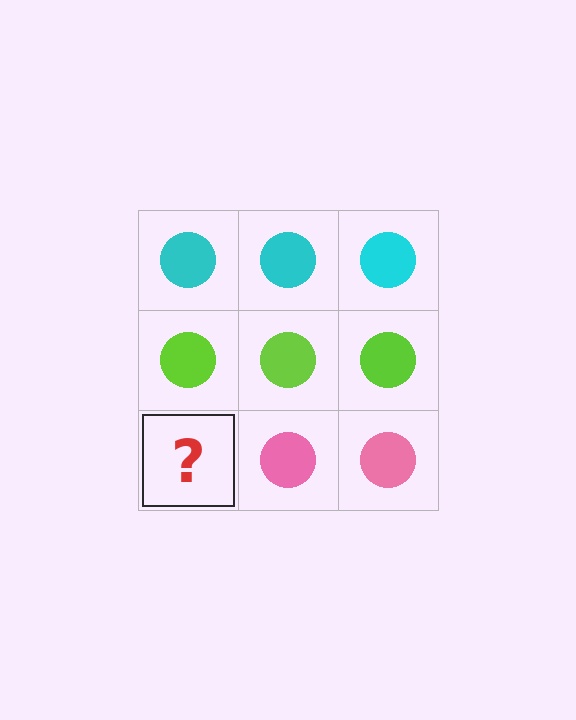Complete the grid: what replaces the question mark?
The question mark should be replaced with a pink circle.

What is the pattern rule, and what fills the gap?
The rule is that each row has a consistent color. The gap should be filled with a pink circle.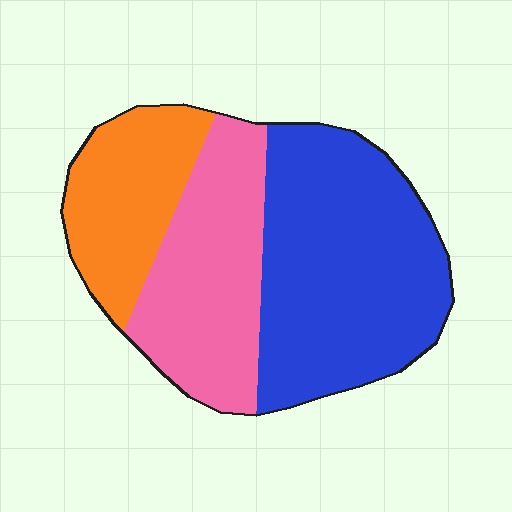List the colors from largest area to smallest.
From largest to smallest: blue, pink, orange.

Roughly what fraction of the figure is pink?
Pink takes up about one third (1/3) of the figure.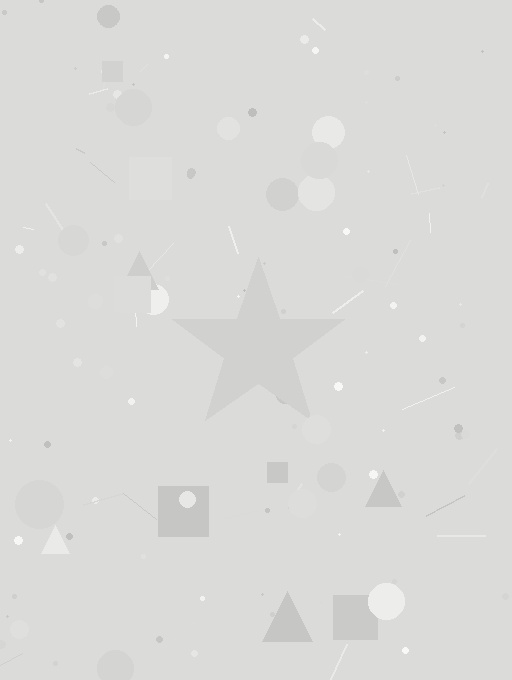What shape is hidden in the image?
A star is hidden in the image.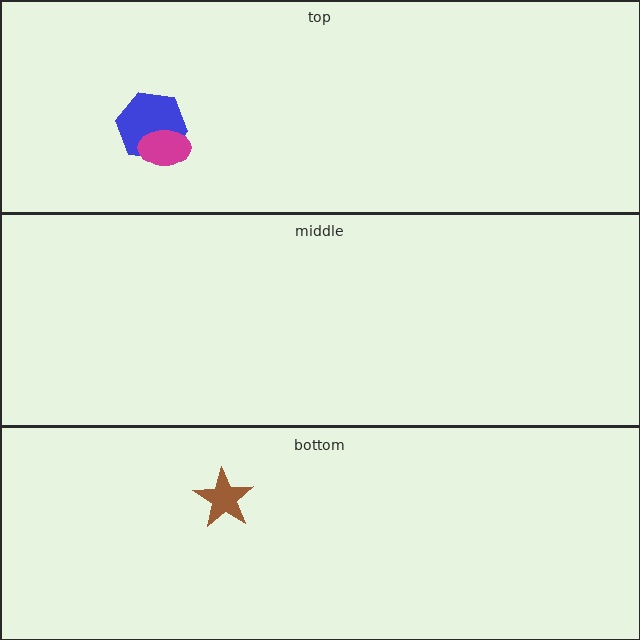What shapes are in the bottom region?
The brown star.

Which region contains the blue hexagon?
The top region.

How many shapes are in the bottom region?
1.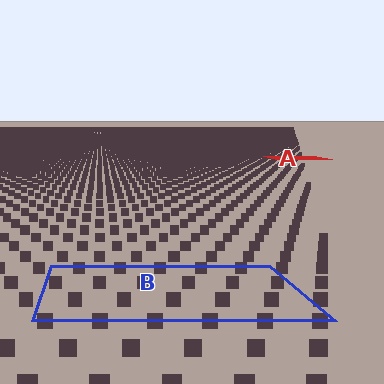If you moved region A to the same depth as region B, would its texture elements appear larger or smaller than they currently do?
They would appear larger. At a closer depth, the same texture elements are projected at a bigger on-screen size.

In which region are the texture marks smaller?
The texture marks are smaller in region A, because it is farther away.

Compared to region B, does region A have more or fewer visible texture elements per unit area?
Region A has more texture elements per unit area — they are packed more densely because it is farther away.